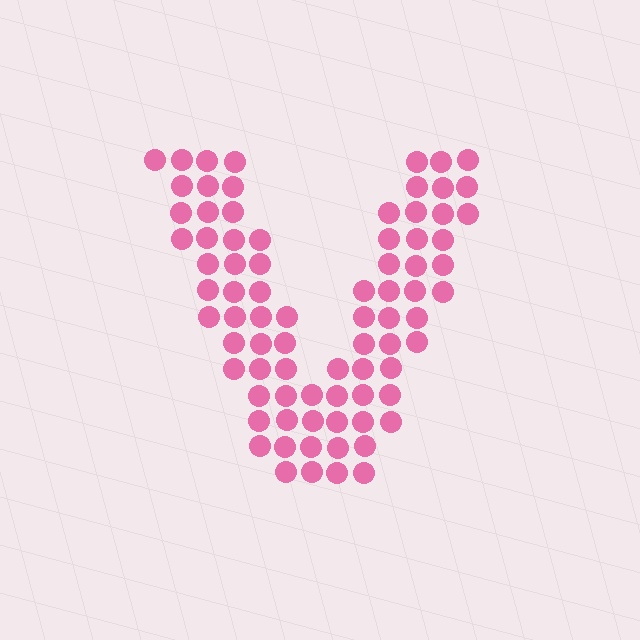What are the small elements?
The small elements are circles.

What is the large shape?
The large shape is the letter V.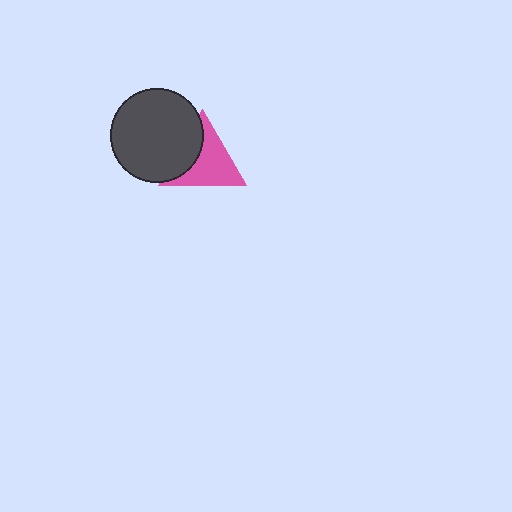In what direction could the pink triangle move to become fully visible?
The pink triangle could move right. That would shift it out from behind the dark gray circle entirely.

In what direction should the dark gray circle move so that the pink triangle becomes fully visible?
The dark gray circle should move left. That is the shortest direction to clear the overlap and leave the pink triangle fully visible.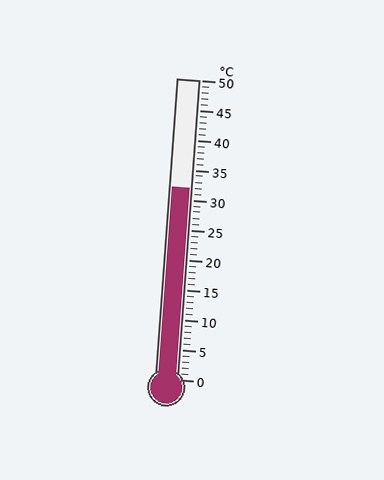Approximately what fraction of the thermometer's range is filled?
The thermometer is filled to approximately 65% of its range.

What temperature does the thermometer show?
The thermometer shows approximately 32°C.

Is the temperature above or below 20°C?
The temperature is above 20°C.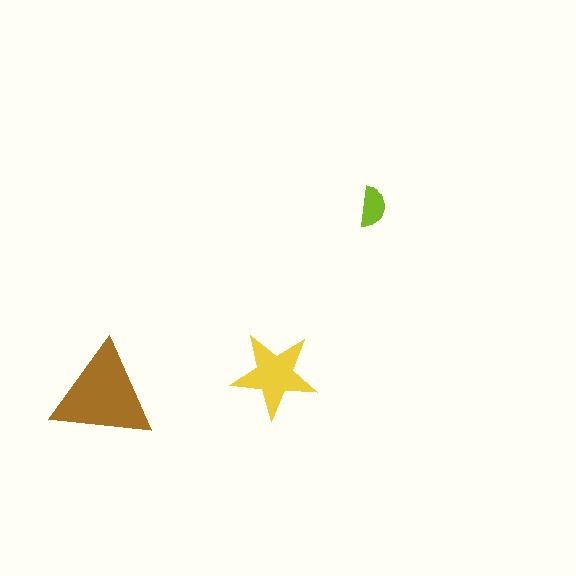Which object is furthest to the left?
The brown triangle is leftmost.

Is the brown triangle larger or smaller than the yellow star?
Larger.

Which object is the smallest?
The lime semicircle.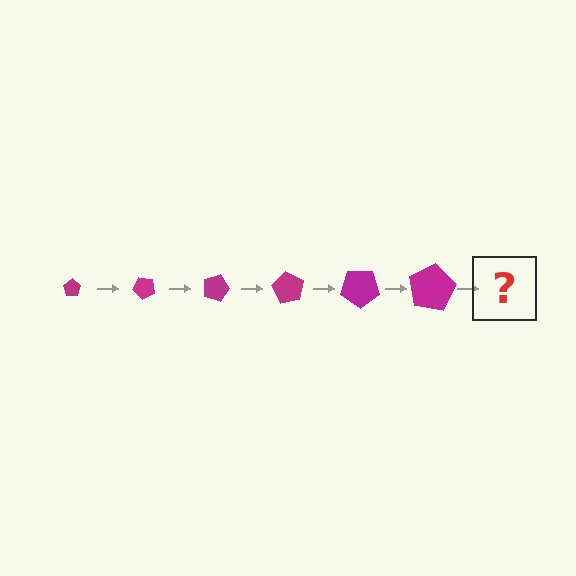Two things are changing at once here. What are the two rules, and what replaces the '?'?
The two rules are that the pentagon grows larger each step and it rotates 45 degrees each step. The '?' should be a pentagon, larger than the previous one and rotated 270 degrees from the start.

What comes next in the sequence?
The next element should be a pentagon, larger than the previous one and rotated 270 degrees from the start.